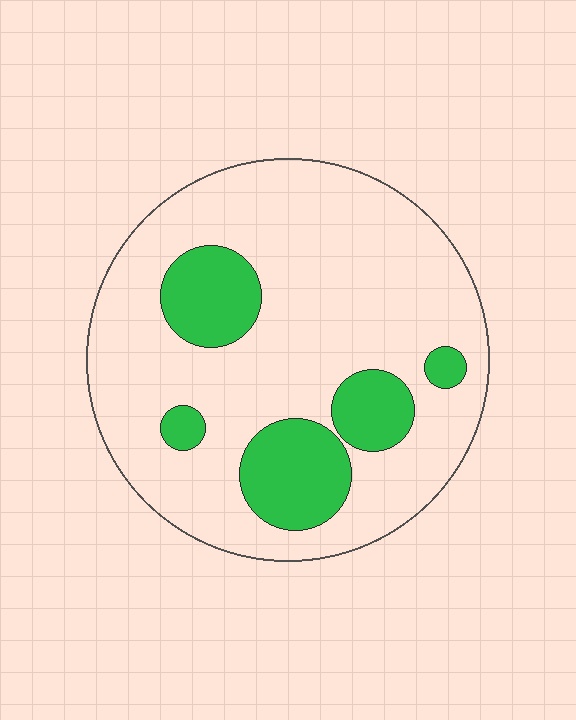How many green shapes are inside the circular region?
5.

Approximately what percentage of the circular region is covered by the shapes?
Approximately 20%.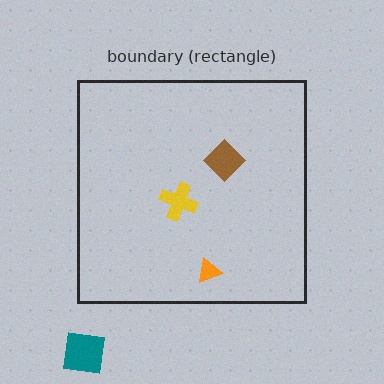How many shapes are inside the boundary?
3 inside, 1 outside.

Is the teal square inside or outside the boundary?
Outside.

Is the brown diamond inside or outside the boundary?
Inside.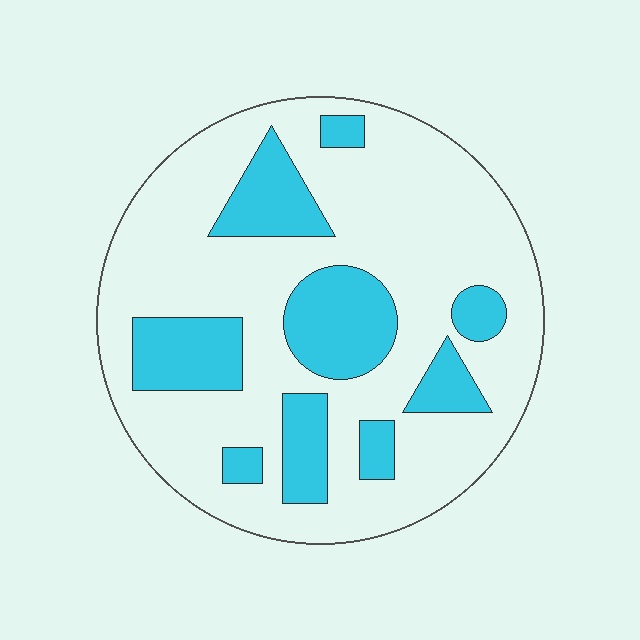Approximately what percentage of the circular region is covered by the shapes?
Approximately 25%.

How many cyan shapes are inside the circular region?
9.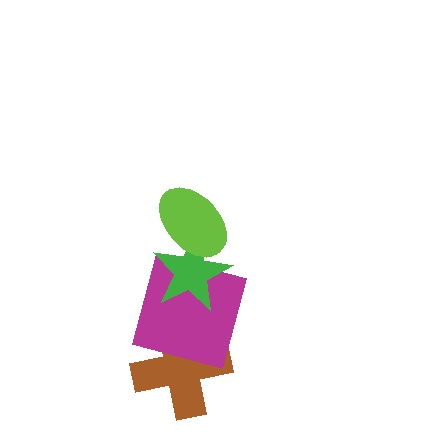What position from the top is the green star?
The green star is 2nd from the top.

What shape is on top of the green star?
The lime ellipse is on top of the green star.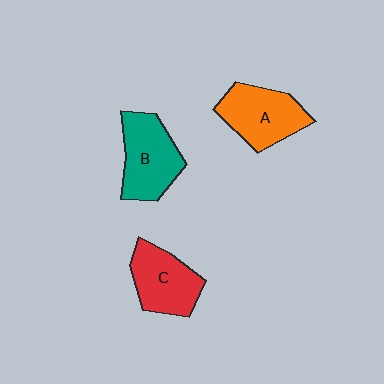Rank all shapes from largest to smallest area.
From largest to smallest: B (teal), A (orange), C (red).